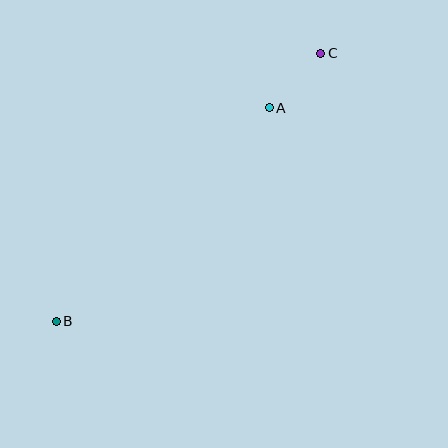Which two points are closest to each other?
Points A and C are closest to each other.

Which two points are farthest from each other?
Points B and C are farthest from each other.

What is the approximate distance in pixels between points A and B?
The distance between A and B is approximately 302 pixels.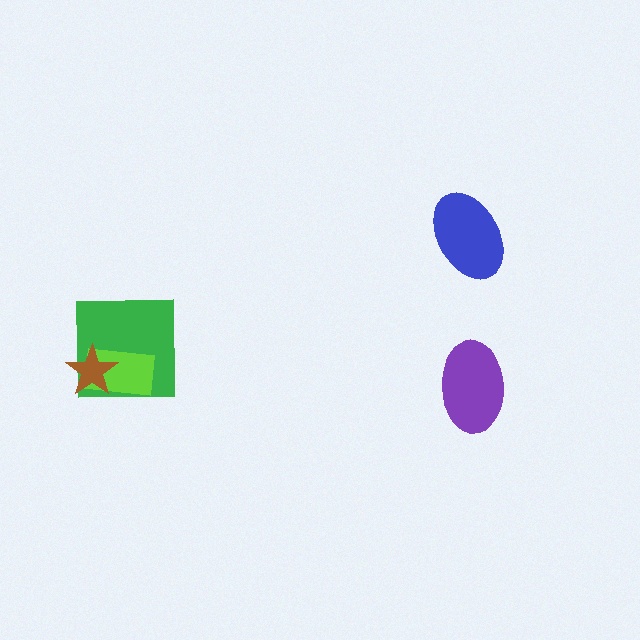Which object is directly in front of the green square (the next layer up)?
The lime rectangle is directly in front of the green square.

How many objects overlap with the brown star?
2 objects overlap with the brown star.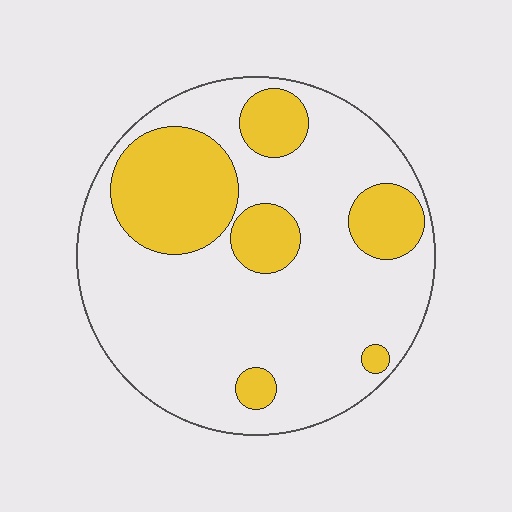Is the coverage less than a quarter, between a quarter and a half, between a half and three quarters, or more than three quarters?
Between a quarter and a half.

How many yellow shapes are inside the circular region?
6.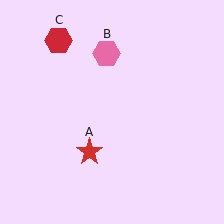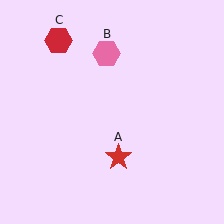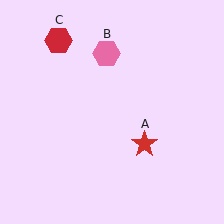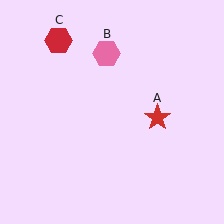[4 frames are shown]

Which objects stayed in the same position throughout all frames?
Pink hexagon (object B) and red hexagon (object C) remained stationary.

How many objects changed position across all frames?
1 object changed position: red star (object A).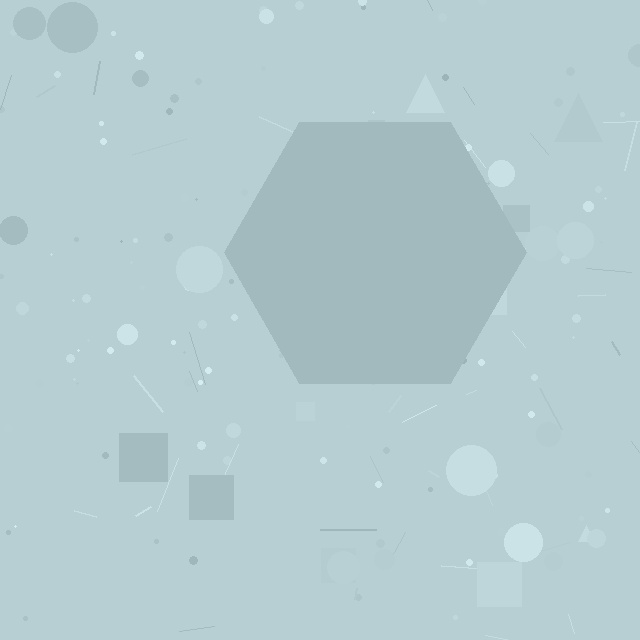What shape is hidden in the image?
A hexagon is hidden in the image.